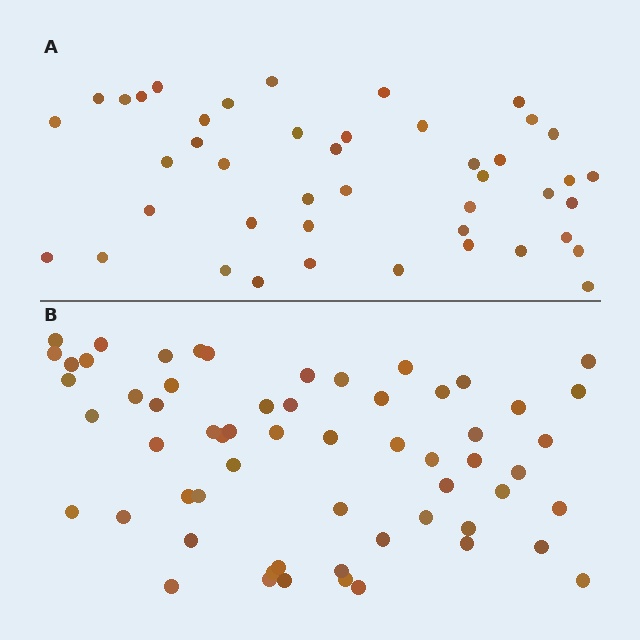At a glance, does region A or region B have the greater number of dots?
Region B (the bottom region) has more dots.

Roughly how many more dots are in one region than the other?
Region B has approximately 15 more dots than region A.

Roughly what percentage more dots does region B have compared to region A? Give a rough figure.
About 35% more.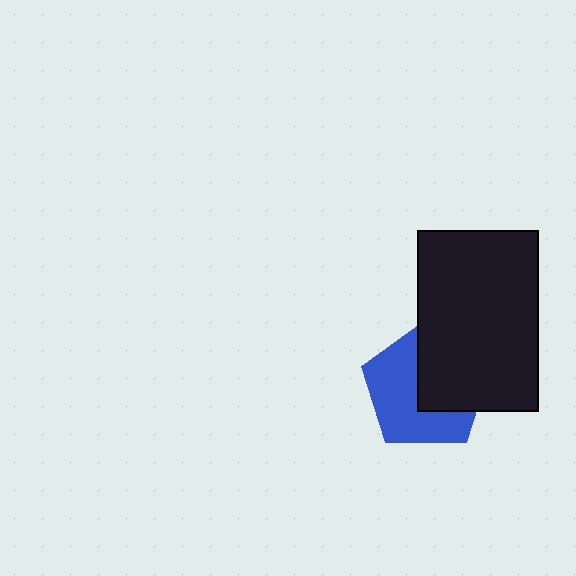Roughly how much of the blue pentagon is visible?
About half of it is visible (roughly 56%).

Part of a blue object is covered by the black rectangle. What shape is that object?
It is a pentagon.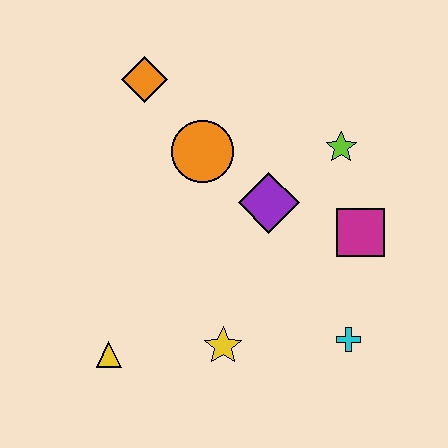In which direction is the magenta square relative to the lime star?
The magenta square is below the lime star.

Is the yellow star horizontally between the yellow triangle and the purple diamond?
Yes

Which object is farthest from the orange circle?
The cyan cross is farthest from the orange circle.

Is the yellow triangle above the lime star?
No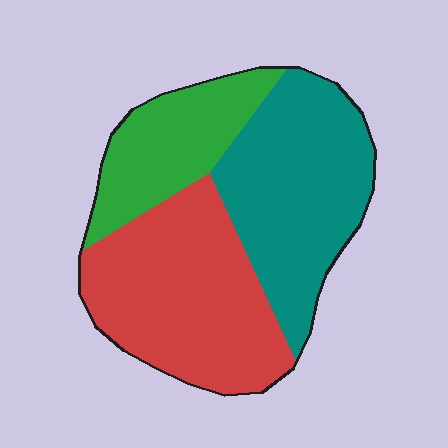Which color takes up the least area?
Green, at roughly 20%.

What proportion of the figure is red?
Red takes up about two fifths (2/5) of the figure.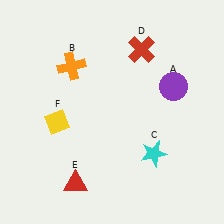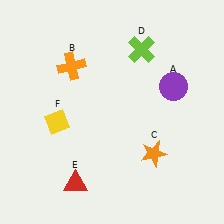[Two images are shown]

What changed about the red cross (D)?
In Image 1, D is red. In Image 2, it changed to lime.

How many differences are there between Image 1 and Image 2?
There are 2 differences between the two images.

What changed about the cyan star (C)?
In Image 1, C is cyan. In Image 2, it changed to orange.